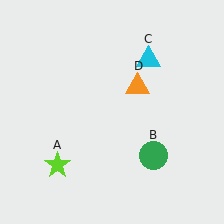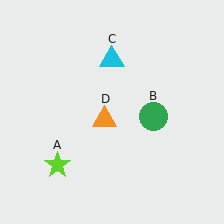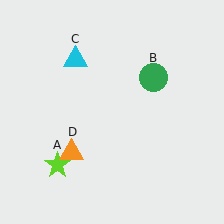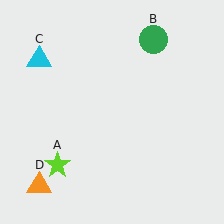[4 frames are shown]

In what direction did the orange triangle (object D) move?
The orange triangle (object D) moved down and to the left.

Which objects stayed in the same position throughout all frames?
Lime star (object A) remained stationary.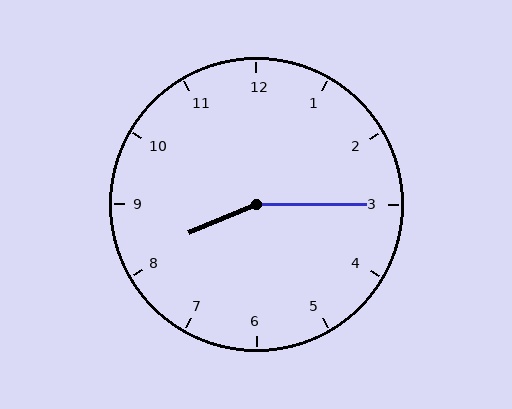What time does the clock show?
8:15.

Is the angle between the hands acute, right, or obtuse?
It is obtuse.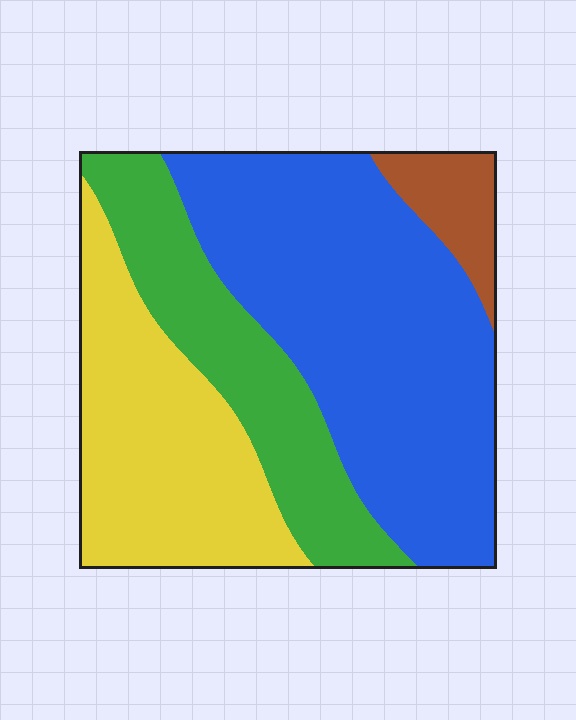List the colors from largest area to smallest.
From largest to smallest: blue, yellow, green, brown.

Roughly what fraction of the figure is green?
Green takes up between a sixth and a third of the figure.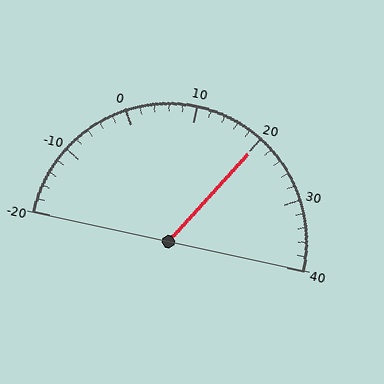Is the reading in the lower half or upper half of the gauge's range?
The reading is in the upper half of the range (-20 to 40).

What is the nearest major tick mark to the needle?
The nearest major tick mark is 20.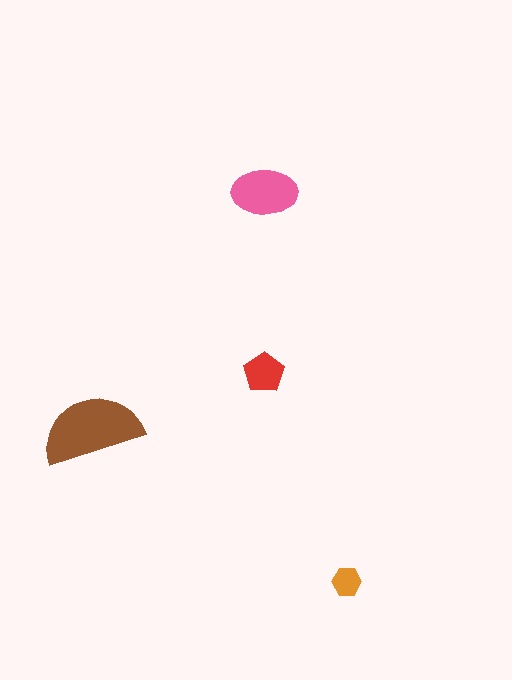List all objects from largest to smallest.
The brown semicircle, the pink ellipse, the red pentagon, the orange hexagon.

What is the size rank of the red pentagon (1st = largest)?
3rd.